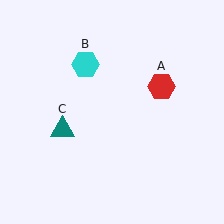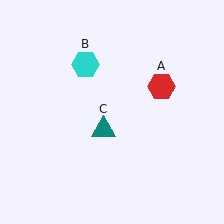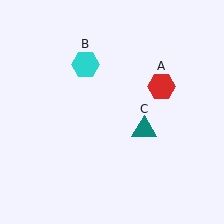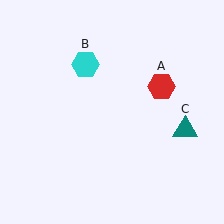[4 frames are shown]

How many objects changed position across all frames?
1 object changed position: teal triangle (object C).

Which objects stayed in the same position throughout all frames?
Red hexagon (object A) and cyan hexagon (object B) remained stationary.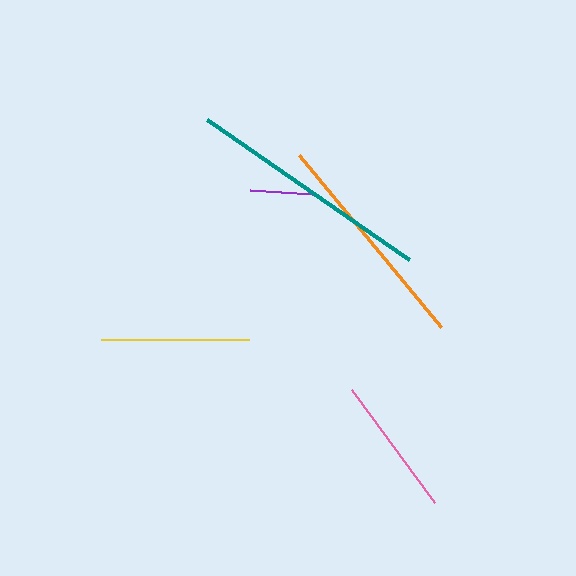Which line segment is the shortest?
The purple line is the shortest at approximately 62 pixels.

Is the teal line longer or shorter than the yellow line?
The teal line is longer than the yellow line.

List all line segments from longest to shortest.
From longest to shortest: teal, orange, yellow, pink, purple.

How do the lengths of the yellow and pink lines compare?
The yellow and pink lines are approximately the same length.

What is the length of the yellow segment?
The yellow segment is approximately 148 pixels long.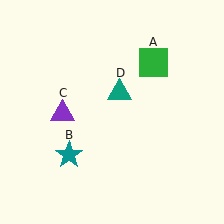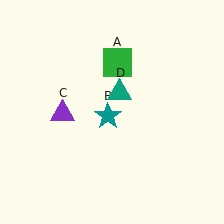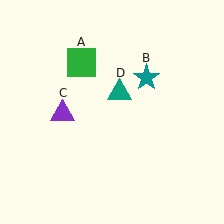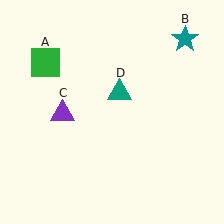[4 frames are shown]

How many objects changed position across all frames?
2 objects changed position: green square (object A), teal star (object B).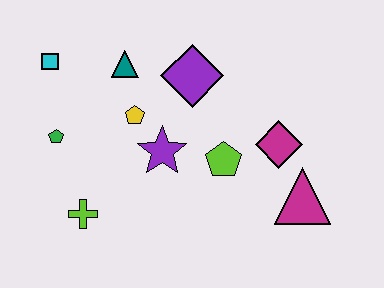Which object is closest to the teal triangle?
The yellow pentagon is closest to the teal triangle.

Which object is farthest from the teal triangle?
The magenta triangle is farthest from the teal triangle.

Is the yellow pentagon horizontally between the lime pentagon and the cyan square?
Yes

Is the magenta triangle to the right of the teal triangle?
Yes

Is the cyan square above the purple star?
Yes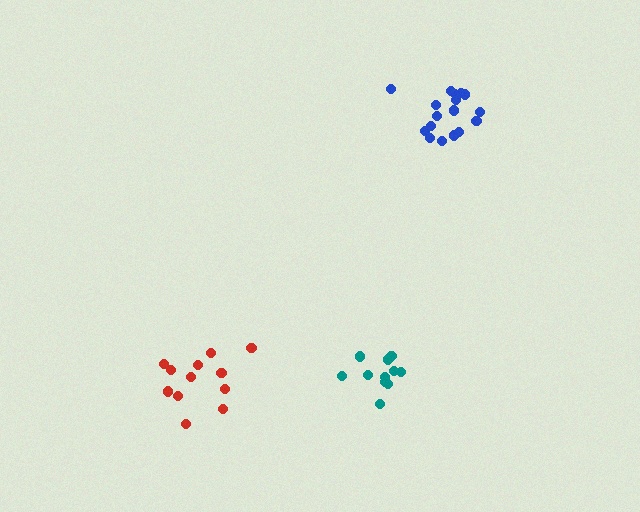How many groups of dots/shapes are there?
There are 3 groups.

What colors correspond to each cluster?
The clusters are colored: red, teal, blue.